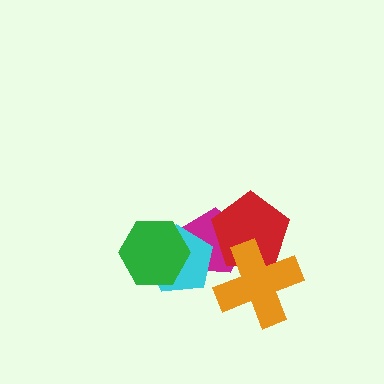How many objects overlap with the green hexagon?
2 objects overlap with the green hexagon.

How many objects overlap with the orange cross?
2 objects overlap with the orange cross.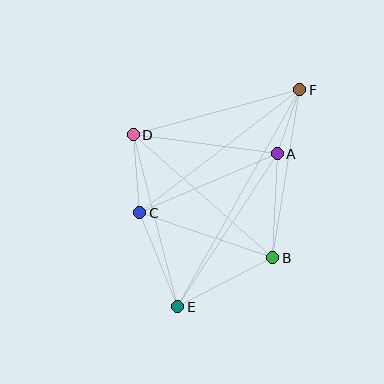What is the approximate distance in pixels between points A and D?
The distance between A and D is approximately 145 pixels.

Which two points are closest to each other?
Points A and F are closest to each other.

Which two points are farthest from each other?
Points E and F are farthest from each other.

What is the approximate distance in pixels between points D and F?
The distance between D and F is approximately 173 pixels.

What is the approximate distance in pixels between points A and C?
The distance between A and C is approximately 149 pixels.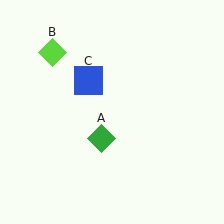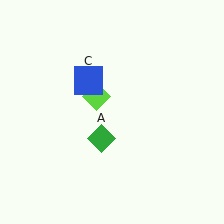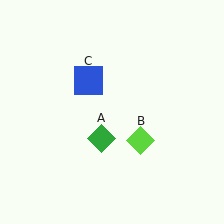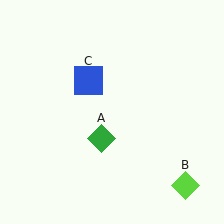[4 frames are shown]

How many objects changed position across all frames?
1 object changed position: lime diamond (object B).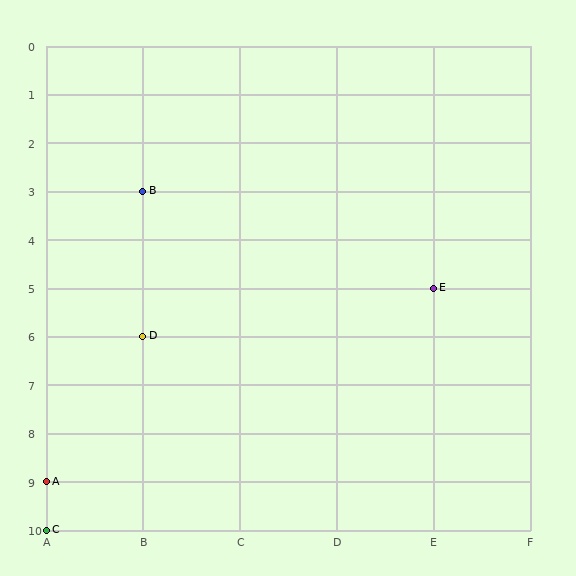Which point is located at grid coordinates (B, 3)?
Point B is at (B, 3).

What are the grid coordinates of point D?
Point D is at grid coordinates (B, 6).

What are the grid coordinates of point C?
Point C is at grid coordinates (A, 10).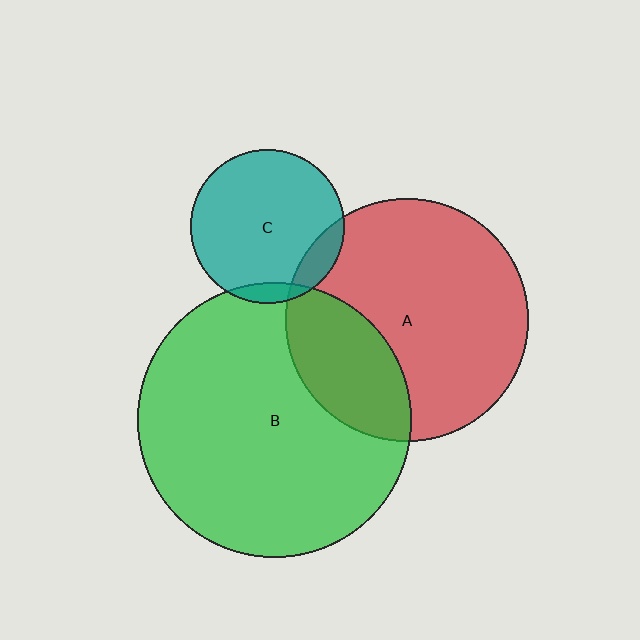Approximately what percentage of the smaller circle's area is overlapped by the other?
Approximately 5%.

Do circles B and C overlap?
Yes.